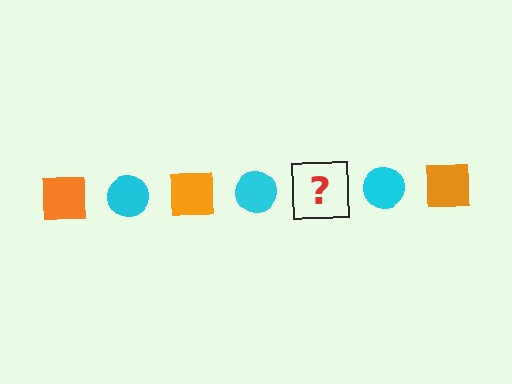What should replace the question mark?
The question mark should be replaced with an orange square.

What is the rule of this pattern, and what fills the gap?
The rule is that the pattern alternates between orange square and cyan circle. The gap should be filled with an orange square.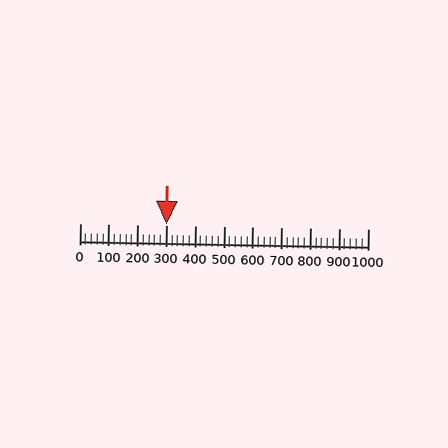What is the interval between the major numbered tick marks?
The major tick marks are spaced 100 units apart.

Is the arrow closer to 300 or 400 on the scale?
The arrow is closer to 300.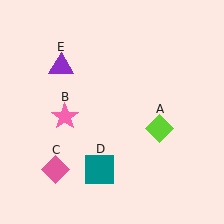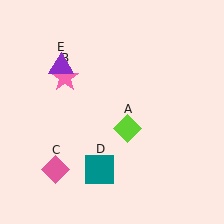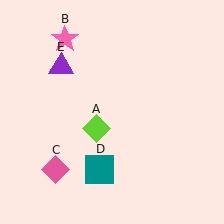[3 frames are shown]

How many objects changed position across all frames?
2 objects changed position: lime diamond (object A), pink star (object B).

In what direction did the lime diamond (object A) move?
The lime diamond (object A) moved left.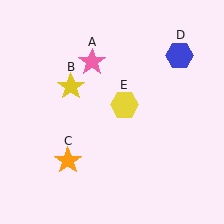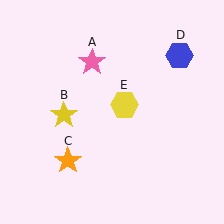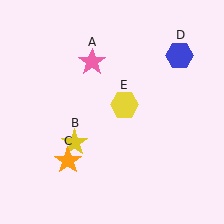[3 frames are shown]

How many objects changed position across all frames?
1 object changed position: yellow star (object B).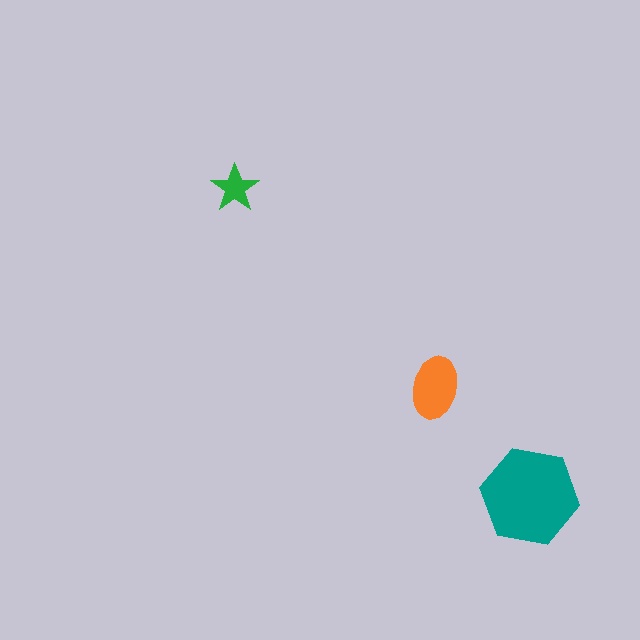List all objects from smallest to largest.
The green star, the orange ellipse, the teal hexagon.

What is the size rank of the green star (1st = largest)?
3rd.